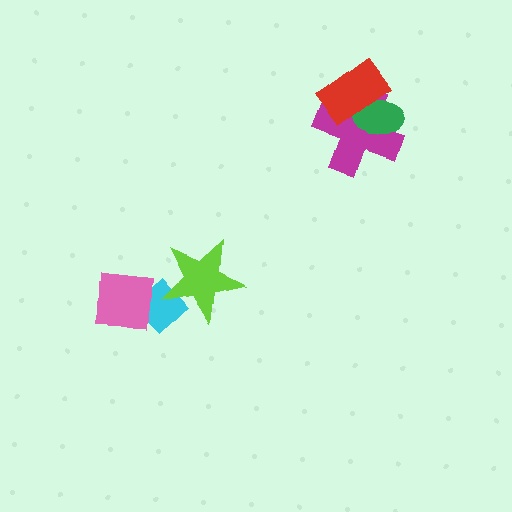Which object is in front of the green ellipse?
The red rectangle is in front of the green ellipse.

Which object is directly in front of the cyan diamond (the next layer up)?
The lime star is directly in front of the cyan diamond.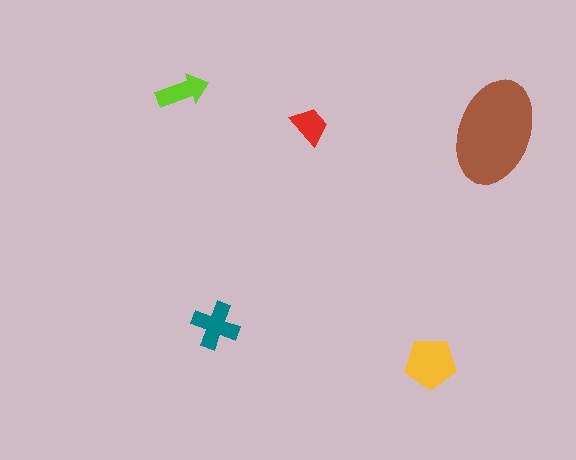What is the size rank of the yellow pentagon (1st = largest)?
2nd.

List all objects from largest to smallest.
The brown ellipse, the yellow pentagon, the teal cross, the lime arrow, the red trapezoid.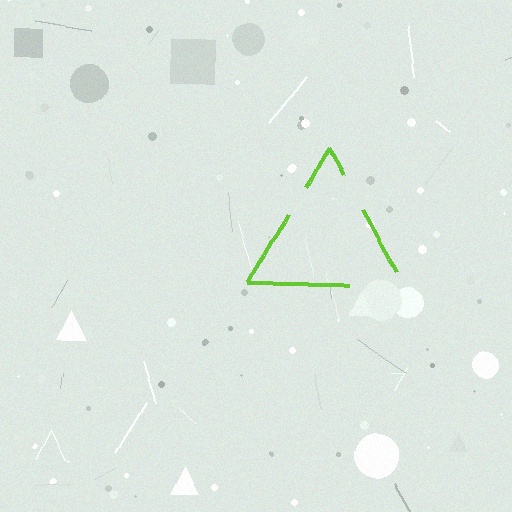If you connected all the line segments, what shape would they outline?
They would outline a triangle.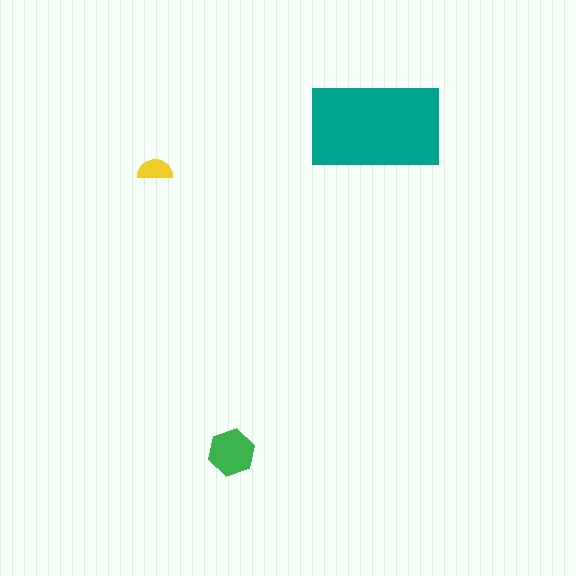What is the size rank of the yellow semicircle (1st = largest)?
3rd.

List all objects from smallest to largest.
The yellow semicircle, the green hexagon, the teal rectangle.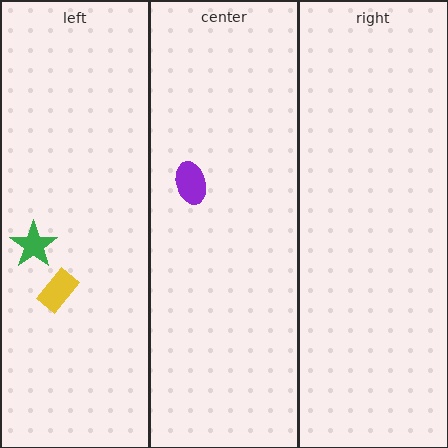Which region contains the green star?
The left region.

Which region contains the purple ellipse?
The center region.